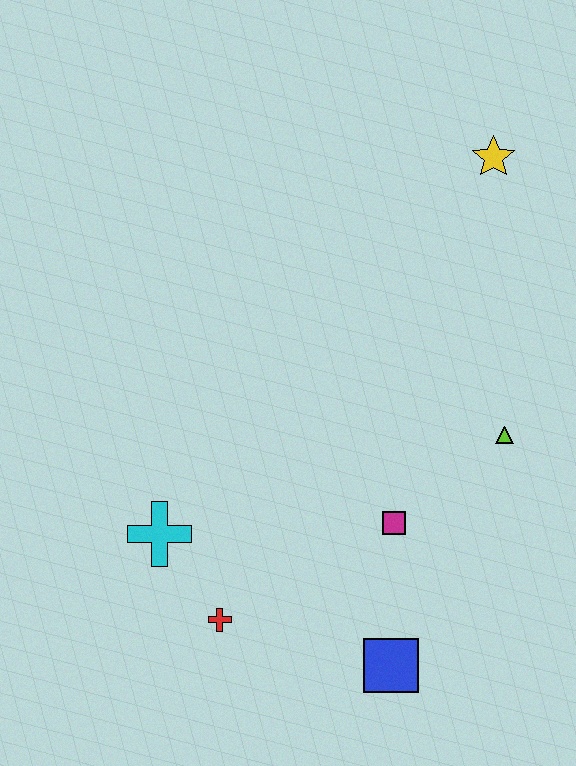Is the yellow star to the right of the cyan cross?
Yes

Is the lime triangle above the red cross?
Yes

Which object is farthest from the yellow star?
The red cross is farthest from the yellow star.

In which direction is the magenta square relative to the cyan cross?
The magenta square is to the right of the cyan cross.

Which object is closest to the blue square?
The magenta square is closest to the blue square.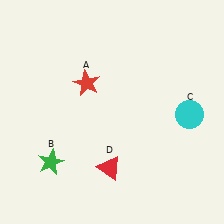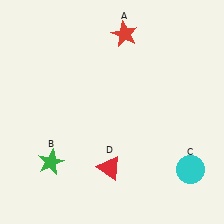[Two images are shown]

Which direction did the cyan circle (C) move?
The cyan circle (C) moved down.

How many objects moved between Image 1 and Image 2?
2 objects moved between the two images.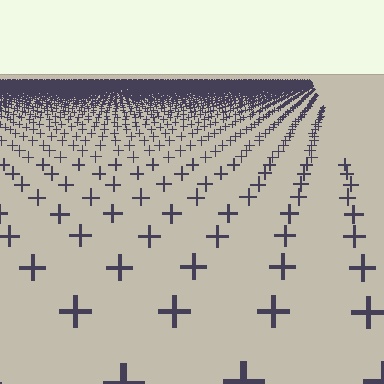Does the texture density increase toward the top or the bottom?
Density increases toward the top.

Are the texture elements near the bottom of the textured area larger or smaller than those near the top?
Larger. Near the bottom, elements are closer to the viewer and appear at a bigger on-screen size.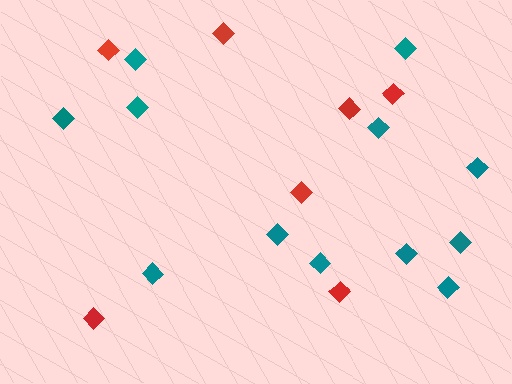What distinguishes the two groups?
There are 2 groups: one group of red diamonds (7) and one group of teal diamonds (12).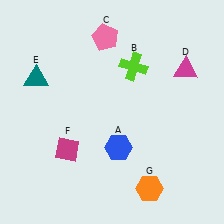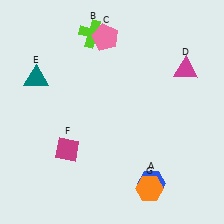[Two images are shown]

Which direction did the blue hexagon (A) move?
The blue hexagon (A) moved down.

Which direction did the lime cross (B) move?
The lime cross (B) moved left.